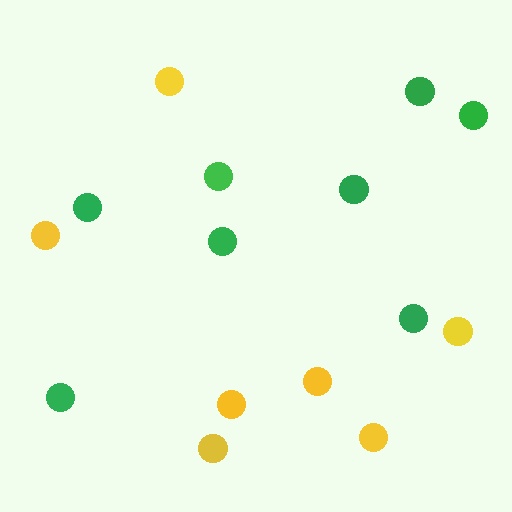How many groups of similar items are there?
There are 2 groups: one group of green circles (8) and one group of yellow circles (7).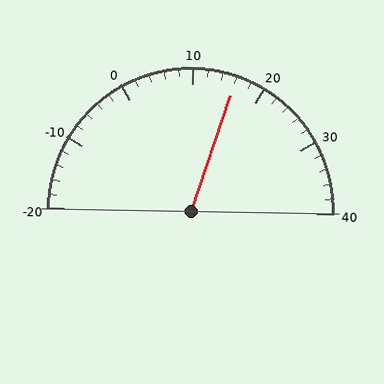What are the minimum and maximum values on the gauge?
The gauge ranges from -20 to 40.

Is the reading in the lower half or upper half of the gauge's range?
The reading is in the upper half of the range (-20 to 40).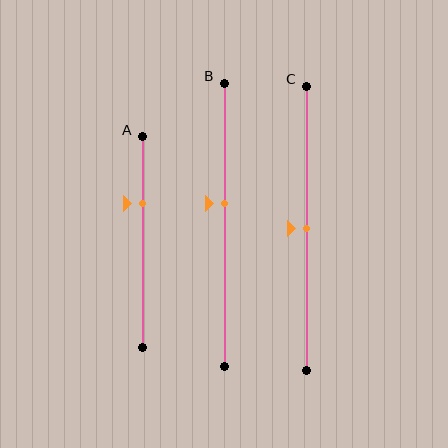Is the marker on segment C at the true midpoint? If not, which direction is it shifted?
Yes, the marker on segment C is at the true midpoint.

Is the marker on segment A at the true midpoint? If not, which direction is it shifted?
No, the marker on segment A is shifted upward by about 18% of the segment length.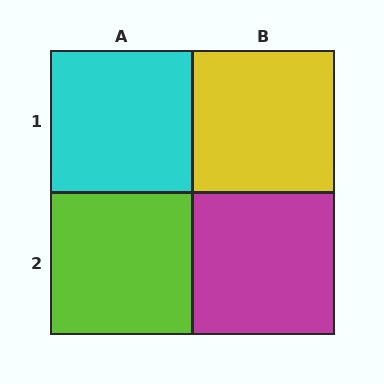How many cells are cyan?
1 cell is cyan.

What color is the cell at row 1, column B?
Yellow.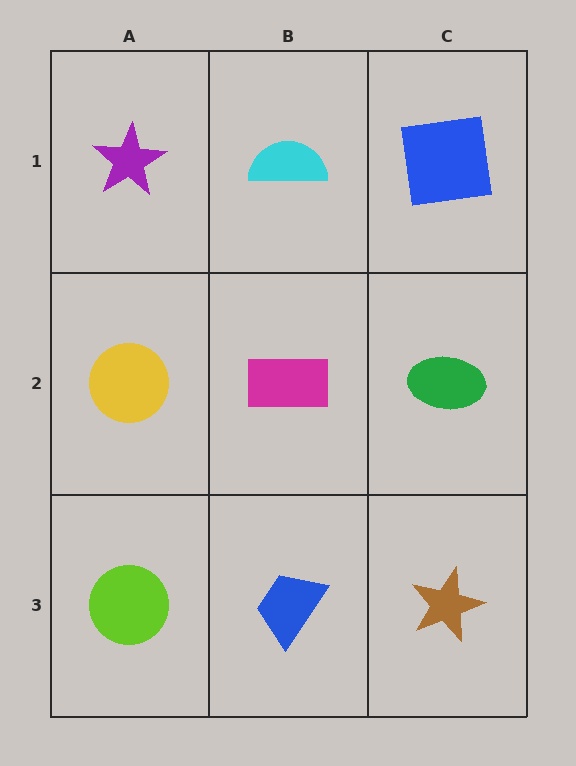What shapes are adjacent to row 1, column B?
A magenta rectangle (row 2, column B), a purple star (row 1, column A), a blue square (row 1, column C).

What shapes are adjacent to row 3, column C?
A green ellipse (row 2, column C), a blue trapezoid (row 3, column B).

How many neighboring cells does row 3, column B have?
3.